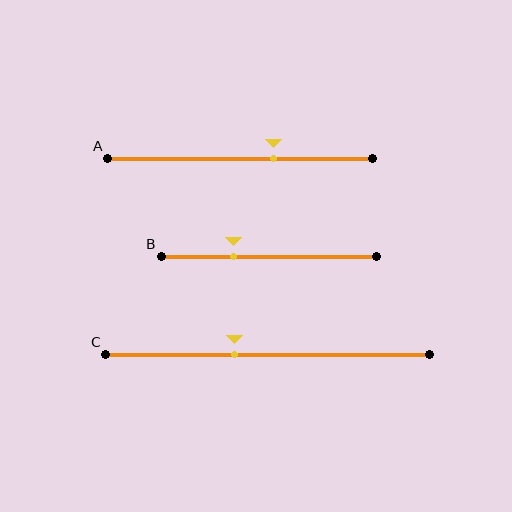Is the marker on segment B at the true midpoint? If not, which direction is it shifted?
No, the marker on segment B is shifted to the left by about 16% of the segment length.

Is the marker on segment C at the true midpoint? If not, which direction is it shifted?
No, the marker on segment C is shifted to the left by about 10% of the segment length.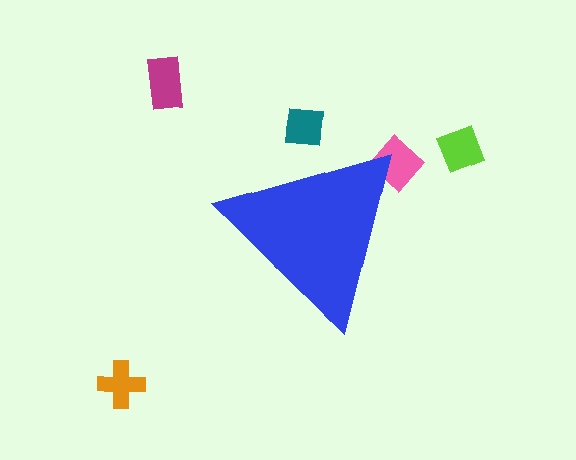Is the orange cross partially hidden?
No, the orange cross is fully visible.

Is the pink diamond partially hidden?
Yes, the pink diamond is partially hidden behind the blue triangle.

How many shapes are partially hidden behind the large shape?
2 shapes are partially hidden.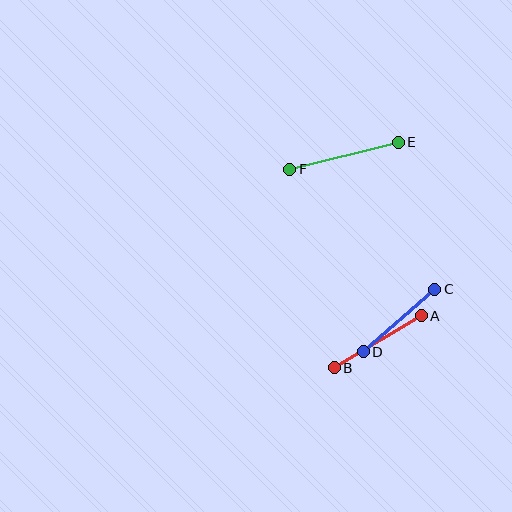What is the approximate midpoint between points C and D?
The midpoint is at approximately (399, 321) pixels.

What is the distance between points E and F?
The distance is approximately 112 pixels.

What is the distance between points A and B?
The distance is approximately 102 pixels.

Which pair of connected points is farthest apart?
Points E and F are farthest apart.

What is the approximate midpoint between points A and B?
The midpoint is at approximately (378, 342) pixels.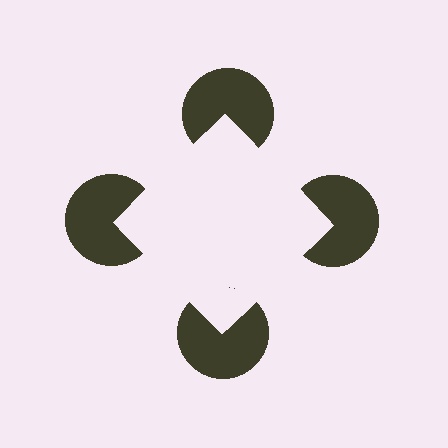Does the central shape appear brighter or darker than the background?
It typically appears slightly brighter than the background, even though no actual brightness change is drawn.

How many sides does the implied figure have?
4 sides.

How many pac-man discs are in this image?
There are 4 — one at each vertex of the illusory square.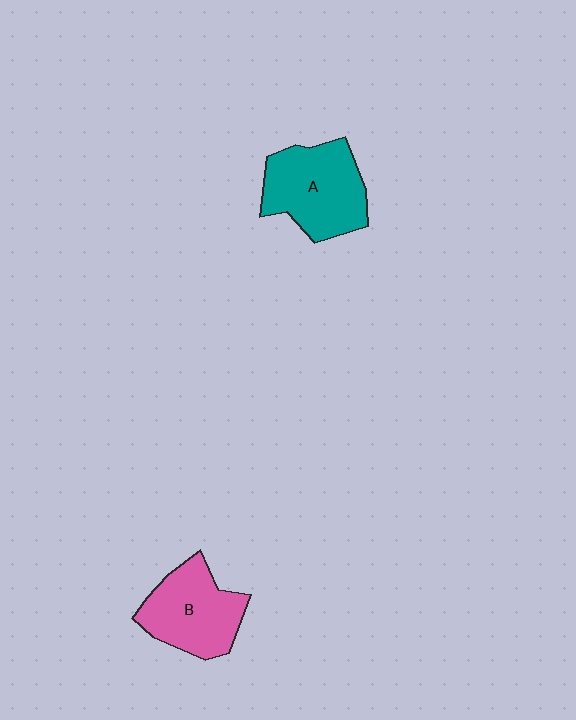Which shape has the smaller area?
Shape B (pink).